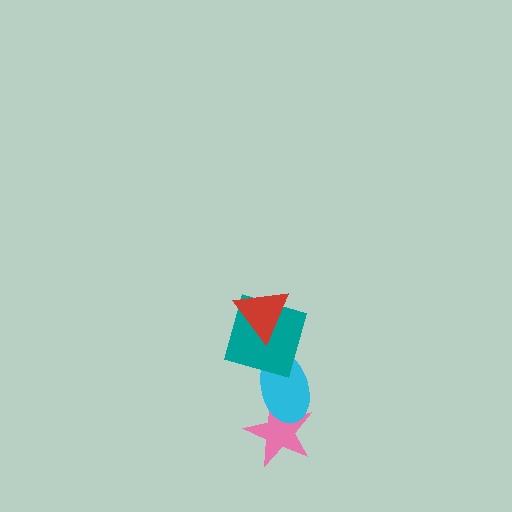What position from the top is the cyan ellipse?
The cyan ellipse is 3rd from the top.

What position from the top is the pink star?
The pink star is 4th from the top.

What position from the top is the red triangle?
The red triangle is 1st from the top.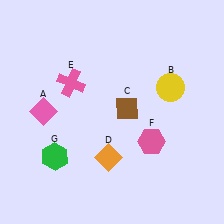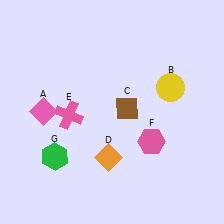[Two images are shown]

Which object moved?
The pink cross (E) moved down.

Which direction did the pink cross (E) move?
The pink cross (E) moved down.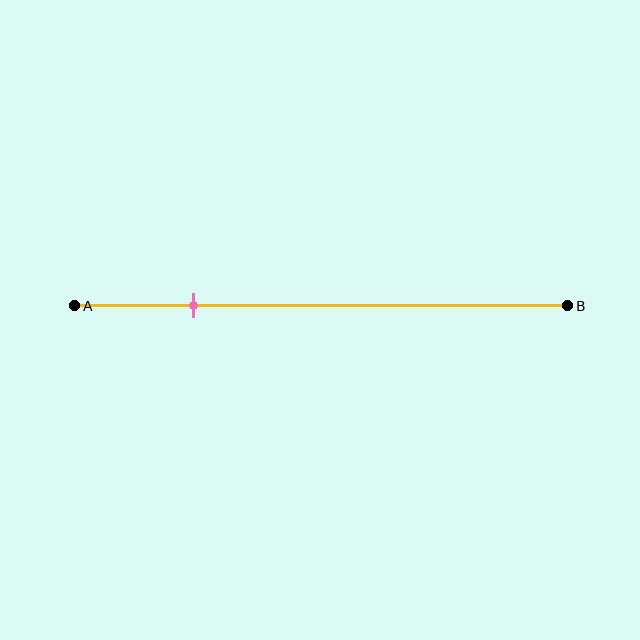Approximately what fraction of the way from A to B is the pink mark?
The pink mark is approximately 25% of the way from A to B.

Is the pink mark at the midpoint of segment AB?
No, the mark is at about 25% from A, not at the 50% midpoint.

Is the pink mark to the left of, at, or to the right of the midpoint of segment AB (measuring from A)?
The pink mark is to the left of the midpoint of segment AB.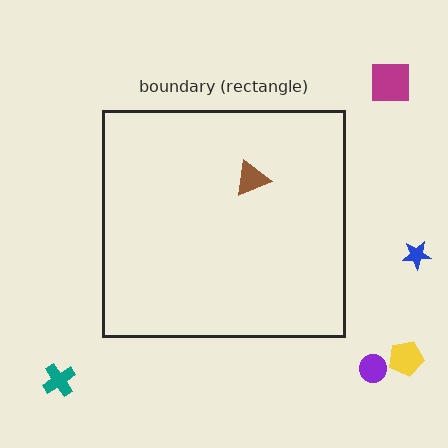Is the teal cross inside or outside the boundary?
Outside.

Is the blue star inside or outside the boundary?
Outside.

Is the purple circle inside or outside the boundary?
Outside.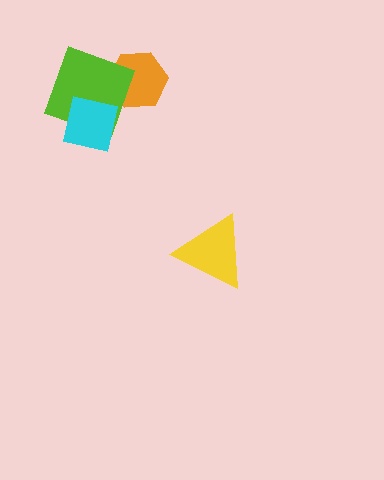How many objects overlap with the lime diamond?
2 objects overlap with the lime diamond.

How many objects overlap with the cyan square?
1 object overlaps with the cyan square.